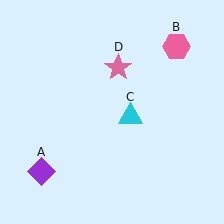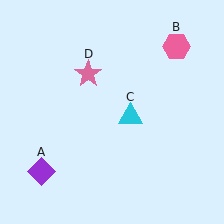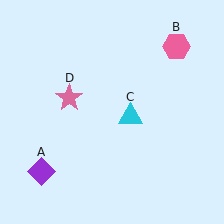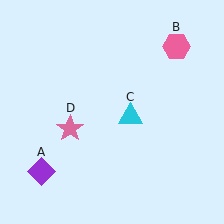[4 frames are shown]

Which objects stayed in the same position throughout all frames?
Purple diamond (object A) and pink hexagon (object B) and cyan triangle (object C) remained stationary.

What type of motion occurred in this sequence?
The pink star (object D) rotated counterclockwise around the center of the scene.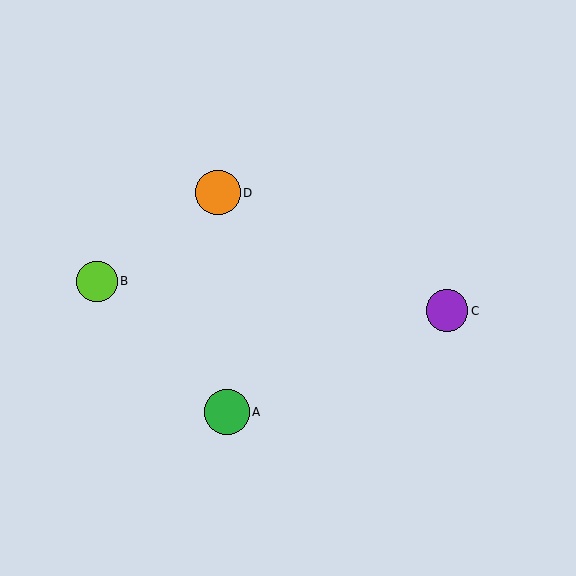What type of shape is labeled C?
Shape C is a purple circle.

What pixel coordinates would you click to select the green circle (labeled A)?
Click at (227, 412) to select the green circle A.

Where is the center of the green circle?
The center of the green circle is at (227, 412).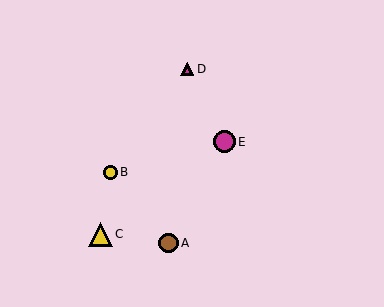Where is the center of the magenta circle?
The center of the magenta circle is at (224, 142).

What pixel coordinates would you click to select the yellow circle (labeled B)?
Click at (111, 172) to select the yellow circle B.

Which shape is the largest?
The yellow triangle (labeled C) is the largest.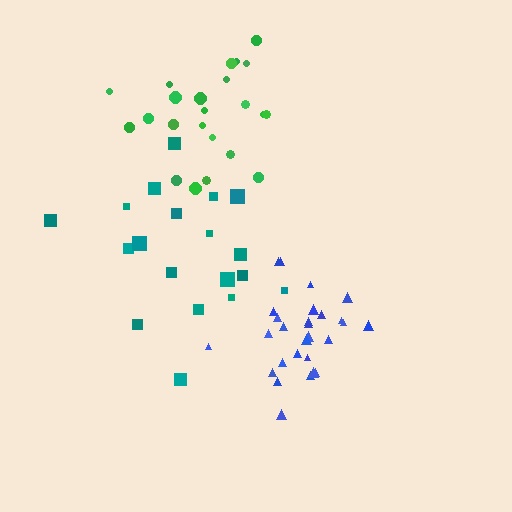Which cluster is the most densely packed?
Blue.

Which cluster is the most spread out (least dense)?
Teal.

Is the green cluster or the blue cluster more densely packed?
Blue.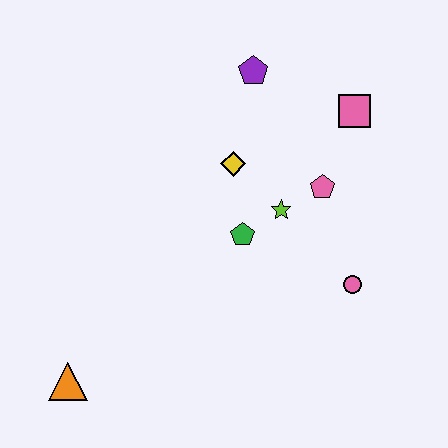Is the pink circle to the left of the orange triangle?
No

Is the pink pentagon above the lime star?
Yes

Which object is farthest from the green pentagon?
The orange triangle is farthest from the green pentagon.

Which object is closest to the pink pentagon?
The lime star is closest to the pink pentagon.